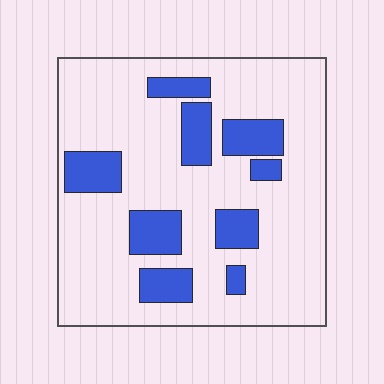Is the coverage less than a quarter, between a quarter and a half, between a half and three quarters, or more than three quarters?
Less than a quarter.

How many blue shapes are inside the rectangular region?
9.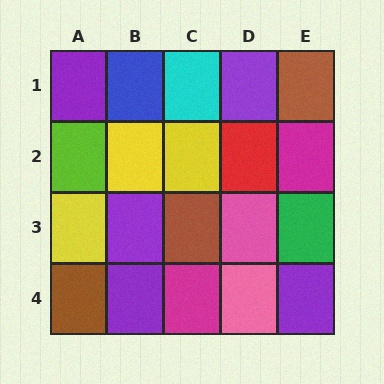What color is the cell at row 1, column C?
Cyan.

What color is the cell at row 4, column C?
Magenta.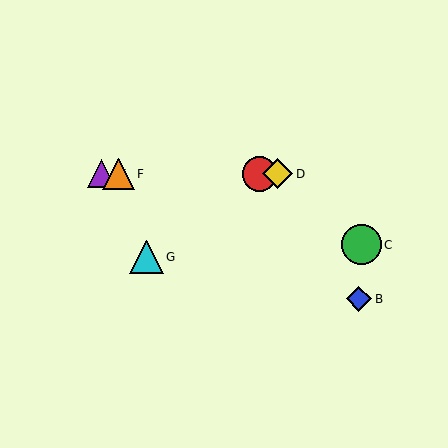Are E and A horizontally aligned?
Yes, both are at y≈174.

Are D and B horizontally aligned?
No, D is at y≈174 and B is at y≈299.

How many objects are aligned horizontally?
4 objects (A, D, E, F) are aligned horizontally.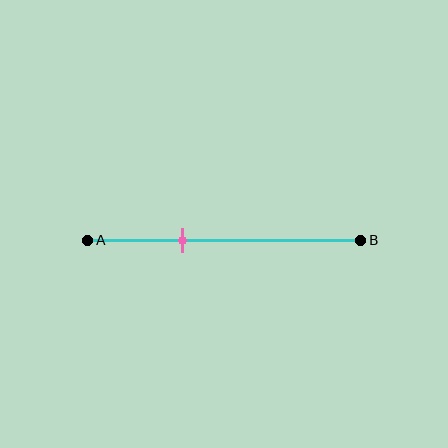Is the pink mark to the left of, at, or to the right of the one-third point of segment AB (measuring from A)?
The pink mark is approximately at the one-third point of segment AB.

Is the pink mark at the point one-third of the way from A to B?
Yes, the mark is approximately at the one-third point.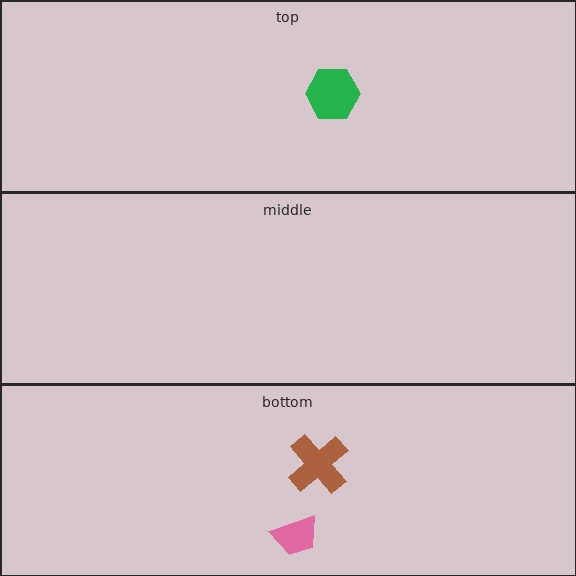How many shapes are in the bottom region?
2.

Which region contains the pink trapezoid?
The bottom region.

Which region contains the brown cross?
The bottom region.